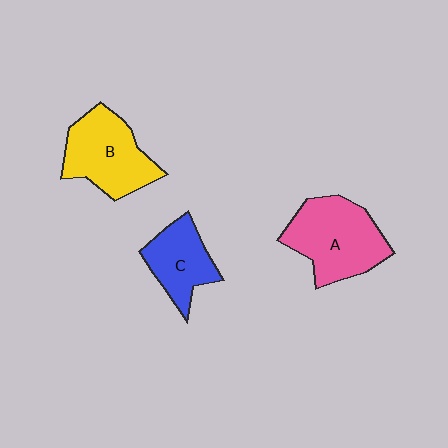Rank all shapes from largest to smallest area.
From largest to smallest: A (pink), B (yellow), C (blue).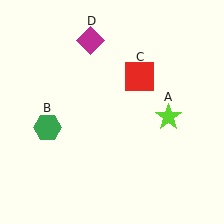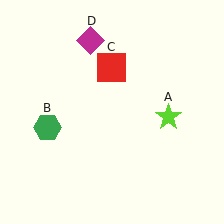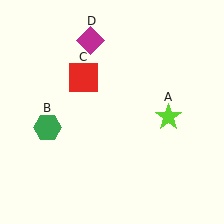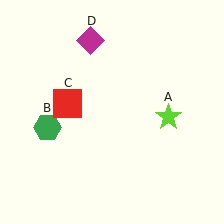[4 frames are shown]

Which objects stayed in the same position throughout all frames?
Lime star (object A) and green hexagon (object B) and magenta diamond (object D) remained stationary.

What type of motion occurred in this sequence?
The red square (object C) rotated counterclockwise around the center of the scene.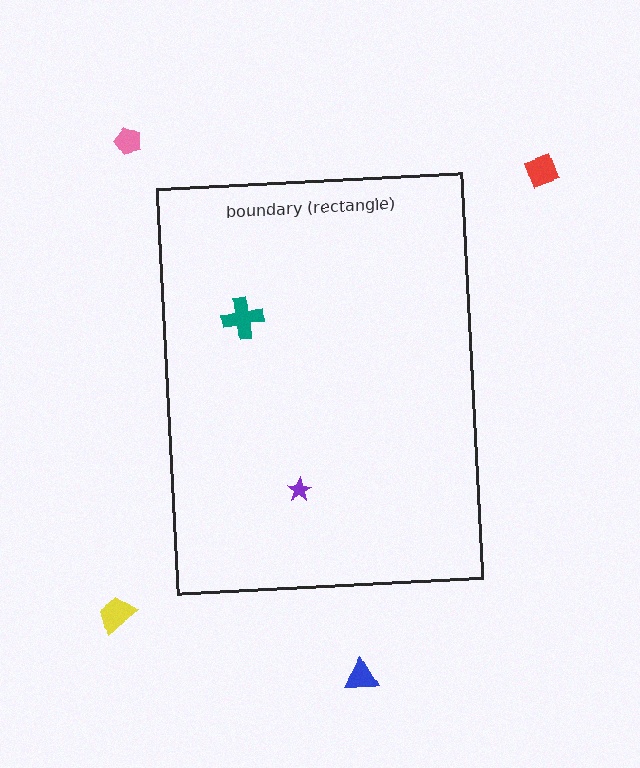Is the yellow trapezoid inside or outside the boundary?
Outside.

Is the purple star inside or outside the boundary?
Inside.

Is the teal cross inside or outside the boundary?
Inside.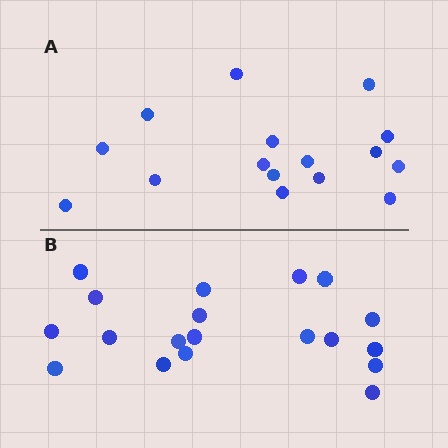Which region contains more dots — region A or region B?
Region B (the bottom region) has more dots.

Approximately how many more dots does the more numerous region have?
Region B has just a few more — roughly 2 or 3 more dots than region A.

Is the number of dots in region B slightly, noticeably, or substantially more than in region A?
Region B has only slightly more — the two regions are fairly close. The ratio is roughly 1.2 to 1.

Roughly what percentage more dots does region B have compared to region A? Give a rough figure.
About 20% more.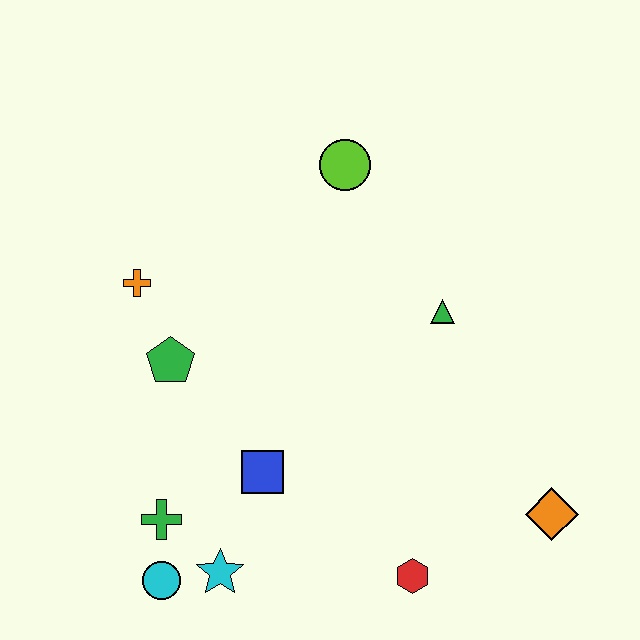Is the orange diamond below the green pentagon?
Yes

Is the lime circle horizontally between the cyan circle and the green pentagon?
No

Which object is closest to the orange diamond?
The red hexagon is closest to the orange diamond.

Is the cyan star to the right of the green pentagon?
Yes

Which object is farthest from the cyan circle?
The lime circle is farthest from the cyan circle.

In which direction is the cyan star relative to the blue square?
The cyan star is below the blue square.